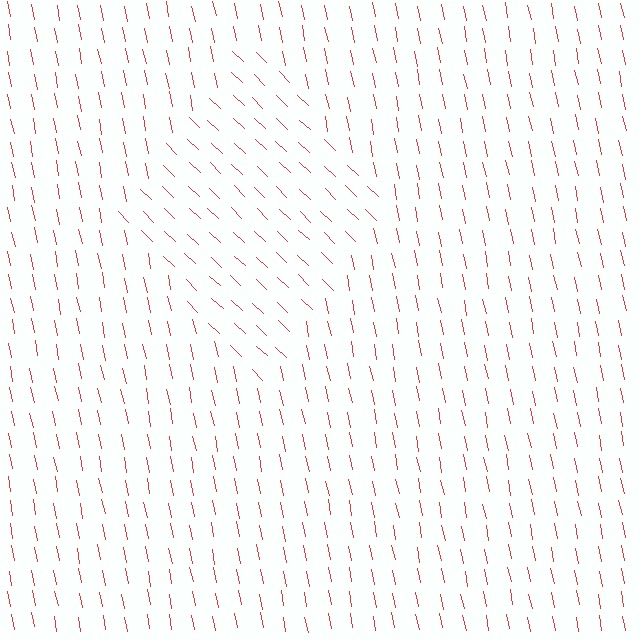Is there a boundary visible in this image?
Yes, there is a texture boundary formed by a change in line orientation.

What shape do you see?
I see a diamond.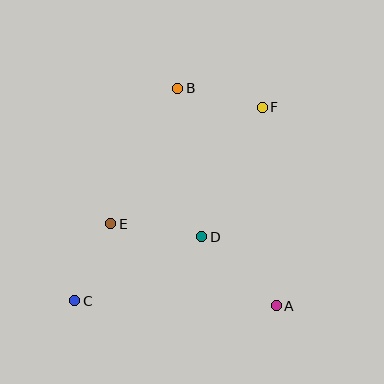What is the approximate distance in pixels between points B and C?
The distance between B and C is approximately 236 pixels.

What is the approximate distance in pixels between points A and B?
The distance between A and B is approximately 239 pixels.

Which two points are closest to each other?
Points C and E are closest to each other.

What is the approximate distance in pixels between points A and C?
The distance between A and C is approximately 201 pixels.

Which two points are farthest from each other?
Points C and F are farthest from each other.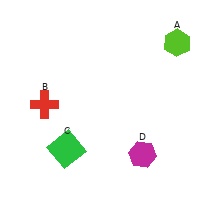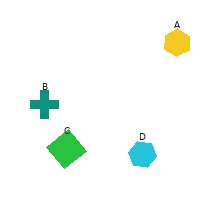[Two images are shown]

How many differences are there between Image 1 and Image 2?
There are 3 differences between the two images.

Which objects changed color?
A changed from lime to yellow. B changed from red to teal. D changed from magenta to cyan.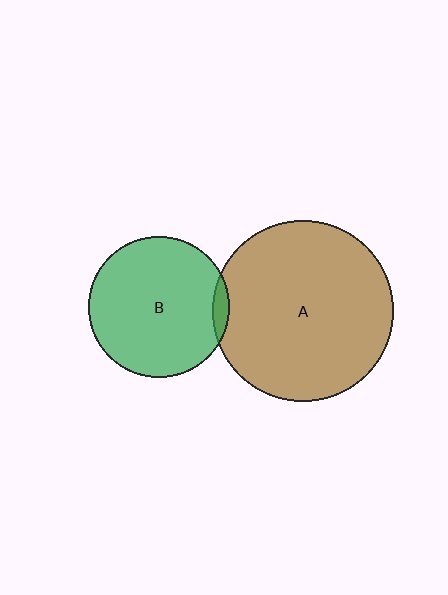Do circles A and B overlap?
Yes.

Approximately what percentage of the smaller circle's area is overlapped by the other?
Approximately 5%.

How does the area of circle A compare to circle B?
Approximately 1.6 times.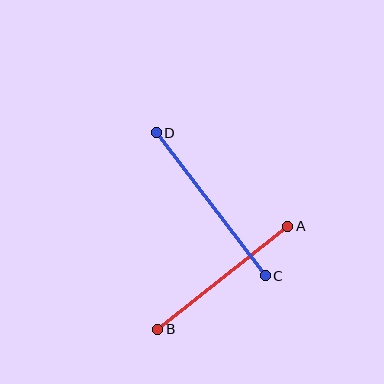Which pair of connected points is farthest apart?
Points C and D are farthest apart.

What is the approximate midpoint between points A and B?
The midpoint is at approximately (223, 278) pixels.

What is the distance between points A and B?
The distance is approximately 166 pixels.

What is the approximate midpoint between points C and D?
The midpoint is at approximately (211, 204) pixels.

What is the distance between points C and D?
The distance is approximately 180 pixels.